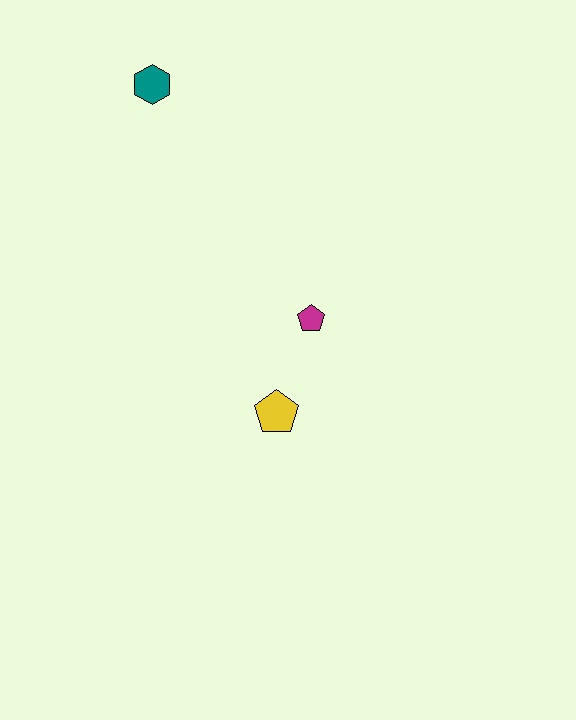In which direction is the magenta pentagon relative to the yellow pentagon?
The magenta pentagon is above the yellow pentagon.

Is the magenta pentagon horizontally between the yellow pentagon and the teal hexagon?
No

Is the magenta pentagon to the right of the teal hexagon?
Yes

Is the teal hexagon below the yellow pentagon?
No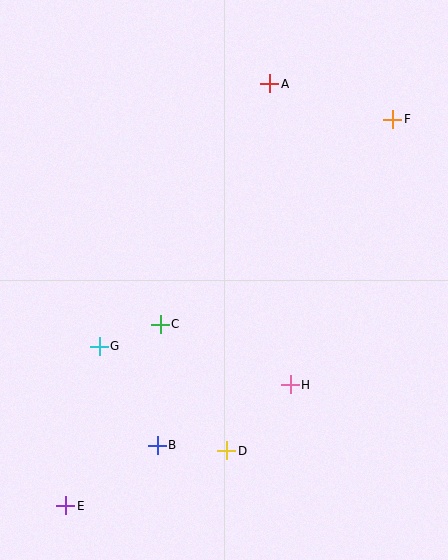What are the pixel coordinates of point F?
Point F is at (393, 119).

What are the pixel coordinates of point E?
Point E is at (66, 506).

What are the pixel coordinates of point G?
Point G is at (99, 346).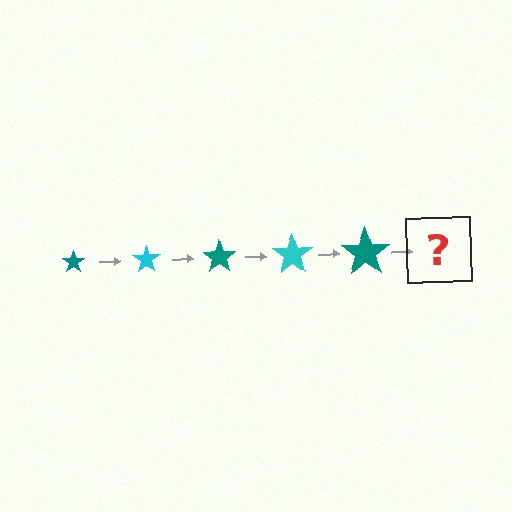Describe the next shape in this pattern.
It should be a cyan star, larger than the previous one.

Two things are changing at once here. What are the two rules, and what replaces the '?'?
The two rules are that the star grows larger each step and the color cycles through teal and cyan. The '?' should be a cyan star, larger than the previous one.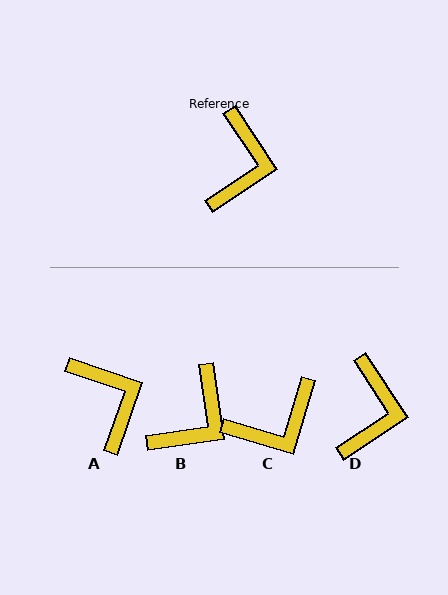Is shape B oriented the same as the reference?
No, it is off by about 25 degrees.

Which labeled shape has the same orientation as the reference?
D.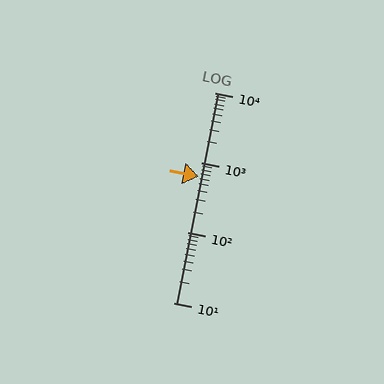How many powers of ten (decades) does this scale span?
The scale spans 3 decades, from 10 to 10000.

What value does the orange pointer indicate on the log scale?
The pointer indicates approximately 640.